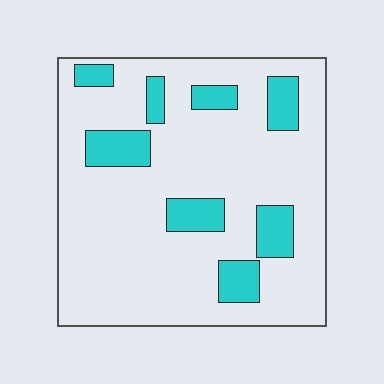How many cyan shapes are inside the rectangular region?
8.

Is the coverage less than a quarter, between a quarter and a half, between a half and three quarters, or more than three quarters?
Less than a quarter.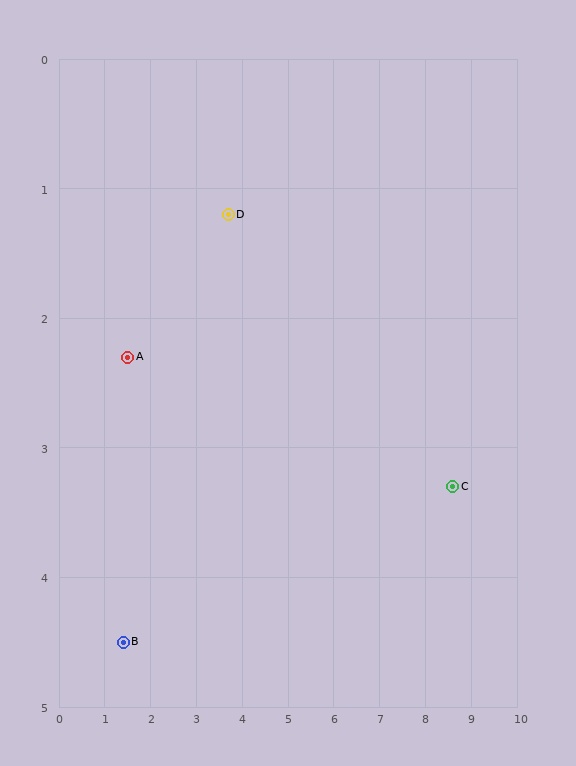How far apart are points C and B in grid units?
Points C and B are about 7.3 grid units apart.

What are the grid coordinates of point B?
Point B is at approximately (1.4, 4.5).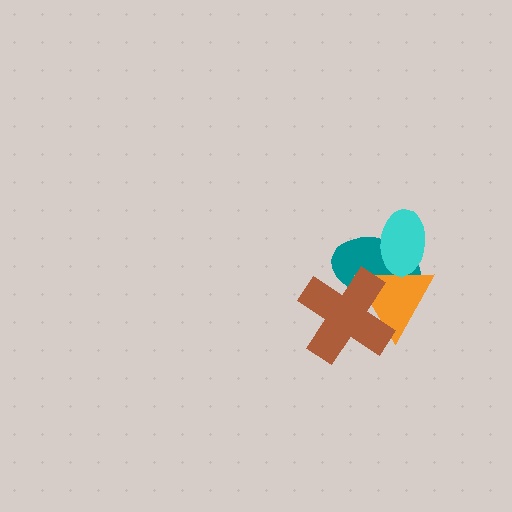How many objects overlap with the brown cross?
2 objects overlap with the brown cross.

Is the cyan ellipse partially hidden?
No, no other shape covers it.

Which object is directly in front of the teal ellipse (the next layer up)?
The orange triangle is directly in front of the teal ellipse.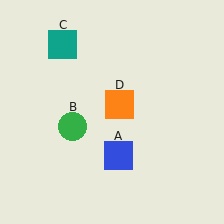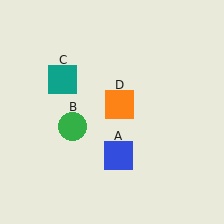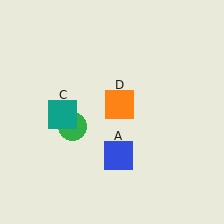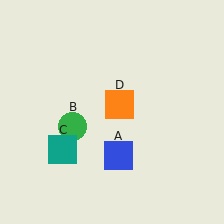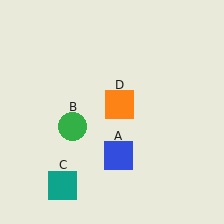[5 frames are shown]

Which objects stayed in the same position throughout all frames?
Blue square (object A) and green circle (object B) and orange square (object D) remained stationary.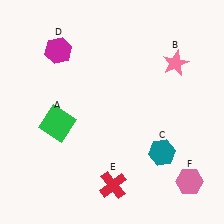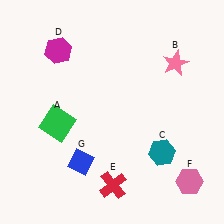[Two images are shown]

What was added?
A blue diamond (G) was added in Image 2.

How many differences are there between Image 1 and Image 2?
There is 1 difference between the two images.